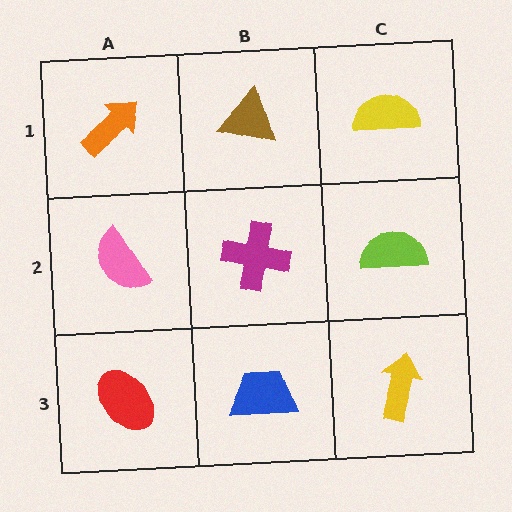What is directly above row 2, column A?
An orange arrow.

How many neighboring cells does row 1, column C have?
2.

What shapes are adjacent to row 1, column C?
A lime semicircle (row 2, column C), a brown triangle (row 1, column B).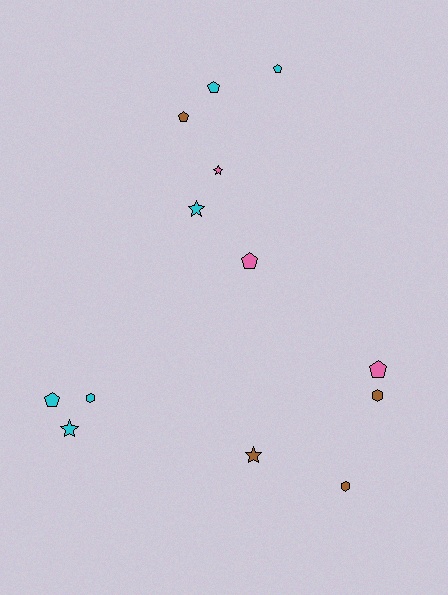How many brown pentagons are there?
There is 1 brown pentagon.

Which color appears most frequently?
Cyan, with 6 objects.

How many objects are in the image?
There are 13 objects.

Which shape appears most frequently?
Pentagon, with 6 objects.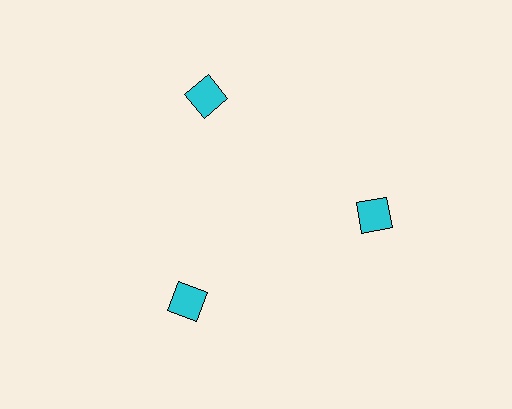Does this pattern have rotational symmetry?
Yes, this pattern has 3-fold rotational symmetry. It looks the same after rotating 120 degrees around the center.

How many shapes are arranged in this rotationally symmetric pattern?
There are 3 shapes, arranged in 3 groups of 1.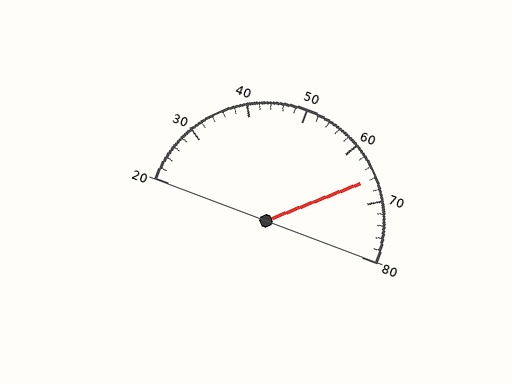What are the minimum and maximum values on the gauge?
The gauge ranges from 20 to 80.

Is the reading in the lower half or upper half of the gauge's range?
The reading is in the upper half of the range (20 to 80).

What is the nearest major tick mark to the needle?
The nearest major tick mark is 70.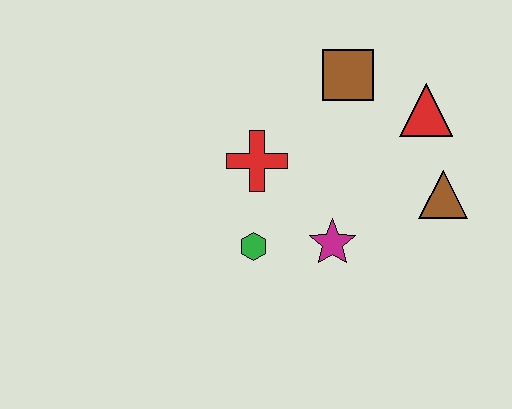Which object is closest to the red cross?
The green hexagon is closest to the red cross.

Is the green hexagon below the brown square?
Yes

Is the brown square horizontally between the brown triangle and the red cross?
Yes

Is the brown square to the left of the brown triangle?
Yes